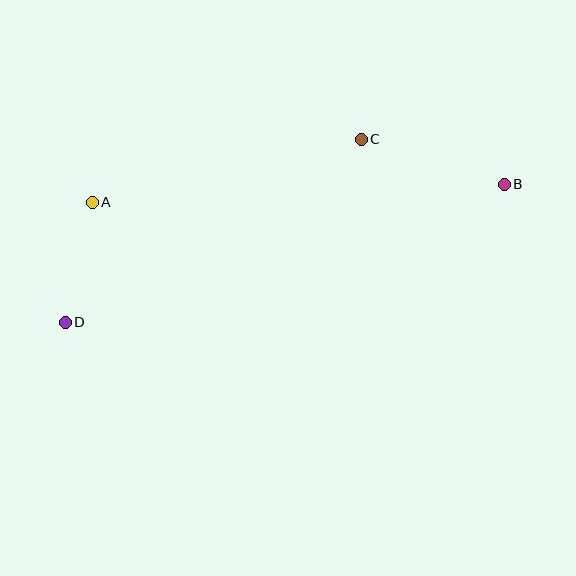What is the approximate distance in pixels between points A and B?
The distance between A and B is approximately 412 pixels.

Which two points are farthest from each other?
Points B and D are farthest from each other.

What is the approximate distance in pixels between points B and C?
The distance between B and C is approximately 150 pixels.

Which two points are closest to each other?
Points A and D are closest to each other.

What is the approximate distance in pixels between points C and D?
The distance between C and D is approximately 348 pixels.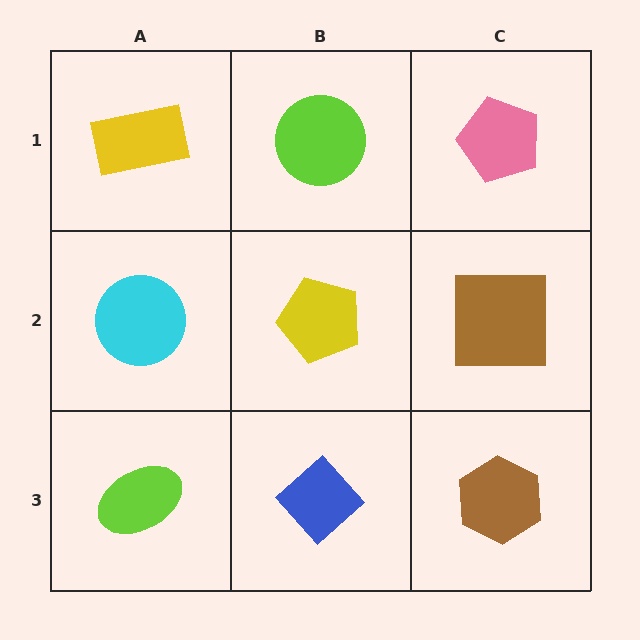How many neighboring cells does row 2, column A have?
3.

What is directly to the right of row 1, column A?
A lime circle.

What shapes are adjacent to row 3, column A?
A cyan circle (row 2, column A), a blue diamond (row 3, column B).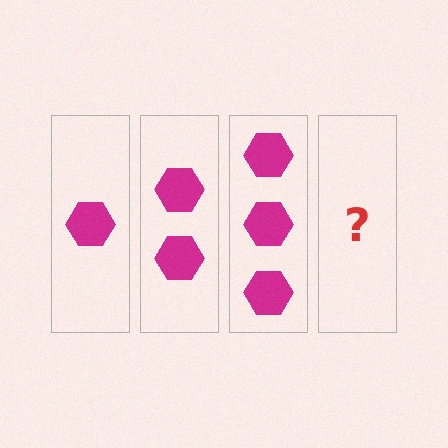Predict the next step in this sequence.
The next step is 4 hexagons.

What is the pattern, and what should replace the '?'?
The pattern is that each step adds one more hexagon. The '?' should be 4 hexagons.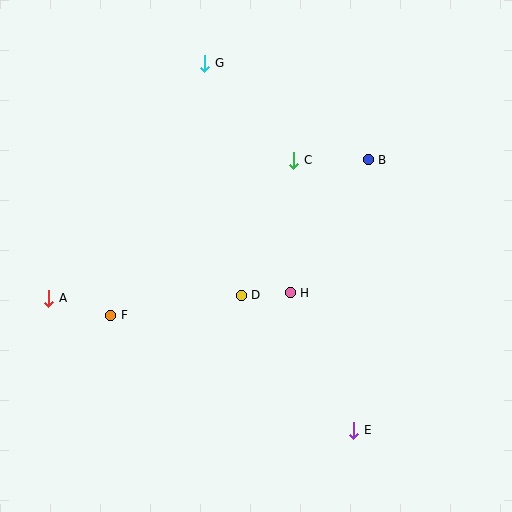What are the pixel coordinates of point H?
Point H is at (290, 293).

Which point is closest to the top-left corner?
Point G is closest to the top-left corner.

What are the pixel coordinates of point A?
Point A is at (49, 298).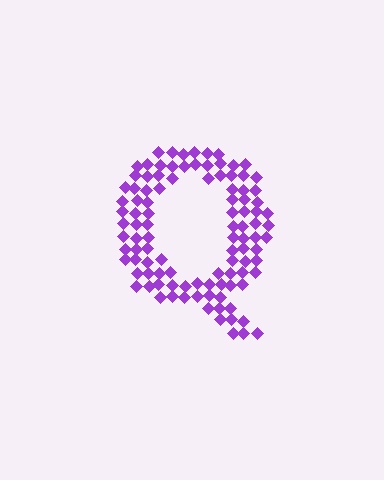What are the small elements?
The small elements are diamonds.